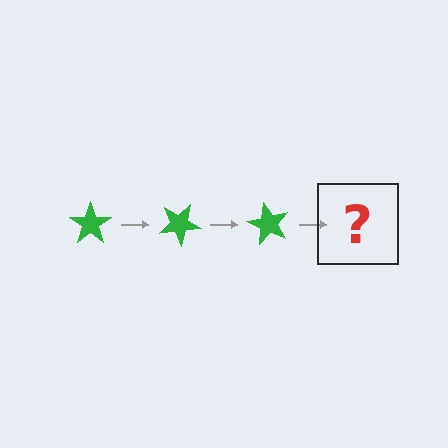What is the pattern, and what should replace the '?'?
The pattern is that the star rotates 30 degrees each step. The '?' should be a green star rotated 90 degrees.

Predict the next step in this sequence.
The next step is a green star rotated 90 degrees.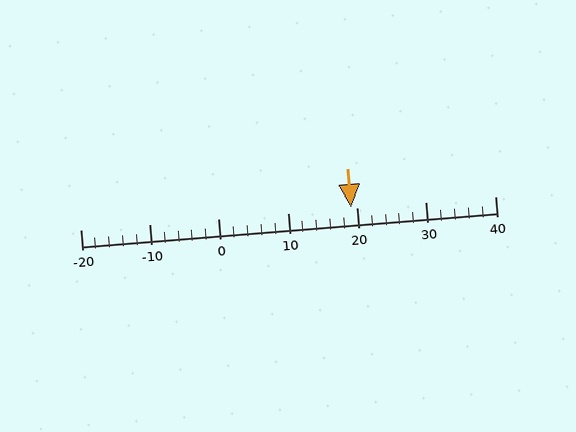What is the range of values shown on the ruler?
The ruler shows values from -20 to 40.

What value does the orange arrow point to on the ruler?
The orange arrow points to approximately 19.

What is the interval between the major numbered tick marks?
The major tick marks are spaced 10 units apart.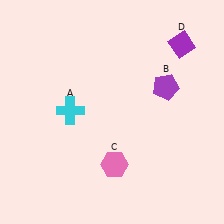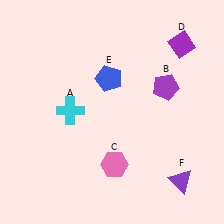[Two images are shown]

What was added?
A blue pentagon (E), a purple triangle (F) were added in Image 2.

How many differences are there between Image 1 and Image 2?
There are 2 differences between the two images.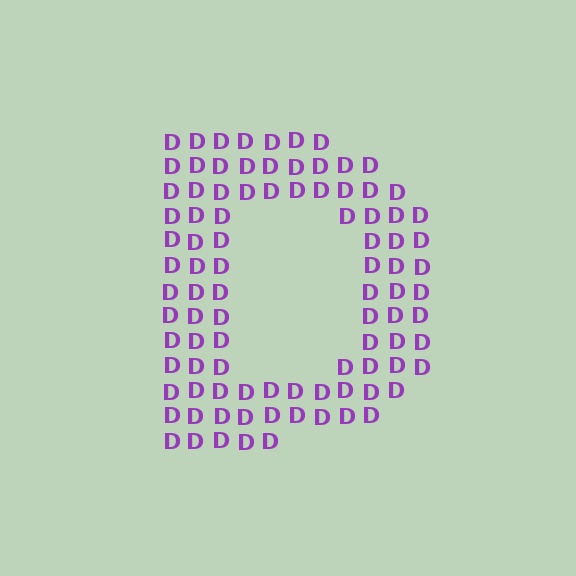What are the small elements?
The small elements are letter D's.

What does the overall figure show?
The overall figure shows the letter D.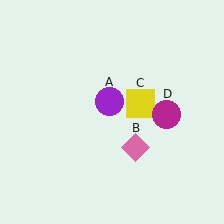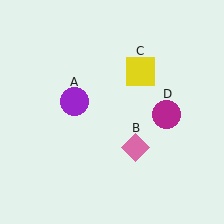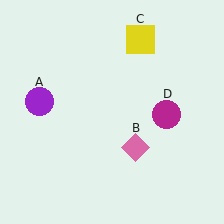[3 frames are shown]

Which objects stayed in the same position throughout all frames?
Pink diamond (object B) and magenta circle (object D) remained stationary.